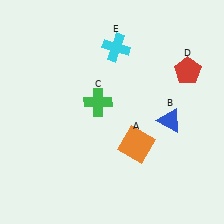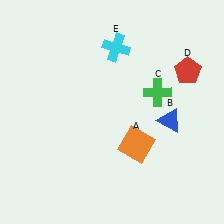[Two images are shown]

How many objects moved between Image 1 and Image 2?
1 object moved between the two images.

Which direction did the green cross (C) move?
The green cross (C) moved right.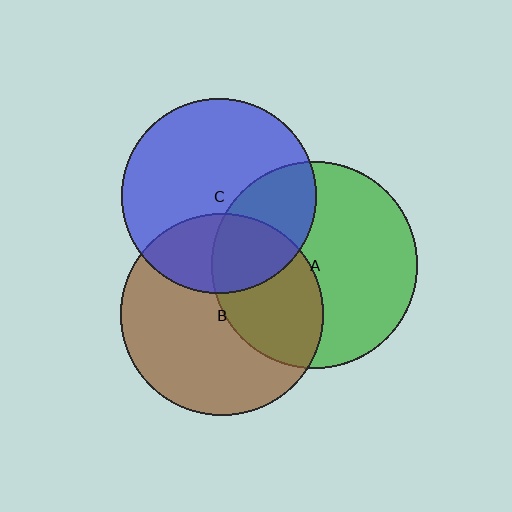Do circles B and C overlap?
Yes.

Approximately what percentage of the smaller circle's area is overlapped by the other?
Approximately 30%.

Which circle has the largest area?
Circle A (green).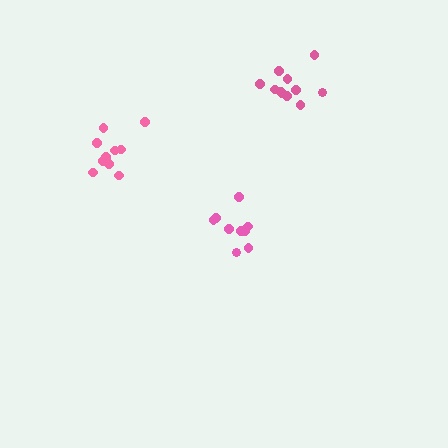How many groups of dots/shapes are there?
There are 3 groups.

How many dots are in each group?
Group 1: 9 dots, Group 2: 10 dots, Group 3: 11 dots (30 total).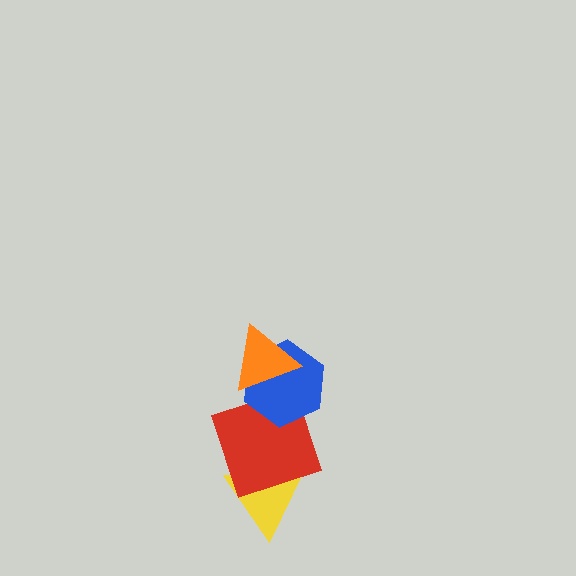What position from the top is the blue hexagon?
The blue hexagon is 2nd from the top.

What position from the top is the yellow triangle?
The yellow triangle is 4th from the top.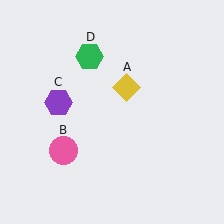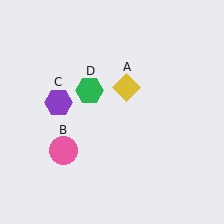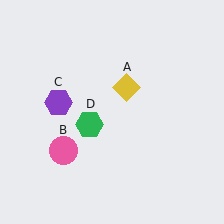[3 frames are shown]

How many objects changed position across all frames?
1 object changed position: green hexagon (object D).